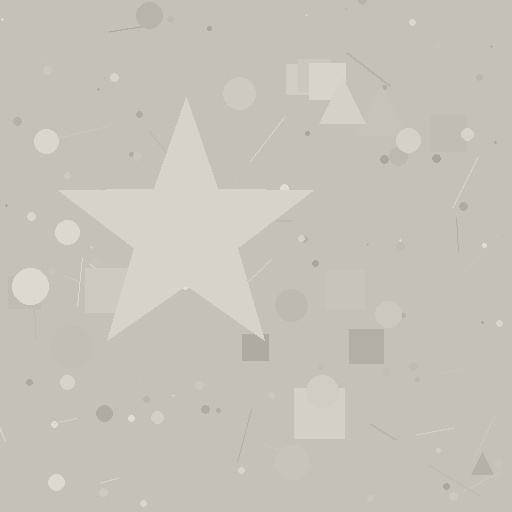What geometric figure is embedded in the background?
A star is embedded in the background.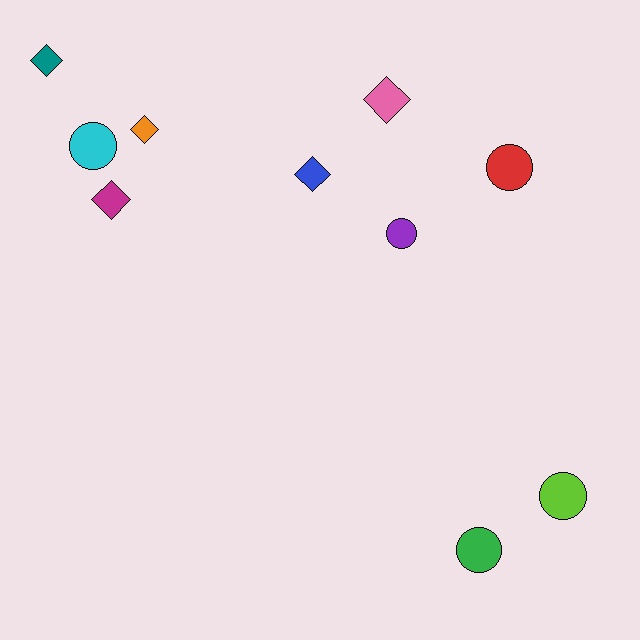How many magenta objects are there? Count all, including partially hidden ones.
There is 1 magenta object.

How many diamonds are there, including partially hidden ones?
There are 5 diamonds.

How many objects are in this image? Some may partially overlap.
There are 10 objects.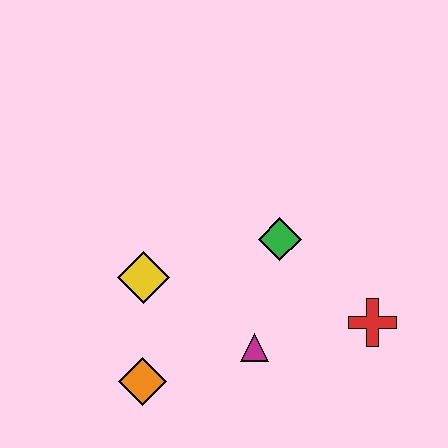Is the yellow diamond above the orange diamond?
Yes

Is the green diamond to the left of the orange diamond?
No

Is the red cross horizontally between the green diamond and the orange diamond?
No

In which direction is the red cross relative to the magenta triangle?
The red cross is to the right of the magenta triangle.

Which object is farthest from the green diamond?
The orange diamond is farthest from the green diamond.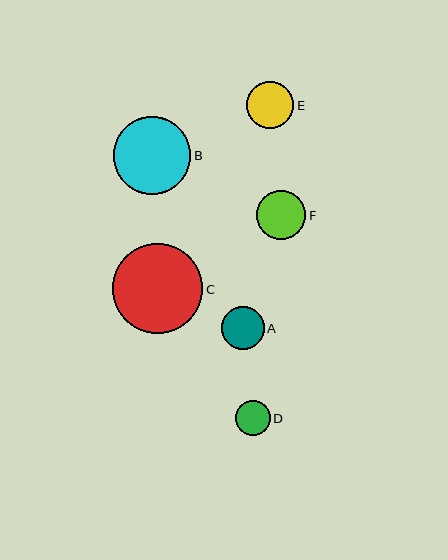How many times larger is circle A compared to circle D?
Circle A is approximately 1.2 times the size of circle D.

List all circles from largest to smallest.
From largest to smallest: C, B, F, E, A, D.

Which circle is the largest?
Circle C is the largest with a size of approximately 90 pixels.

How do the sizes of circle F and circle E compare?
Circle F and circle E are approximately the same size.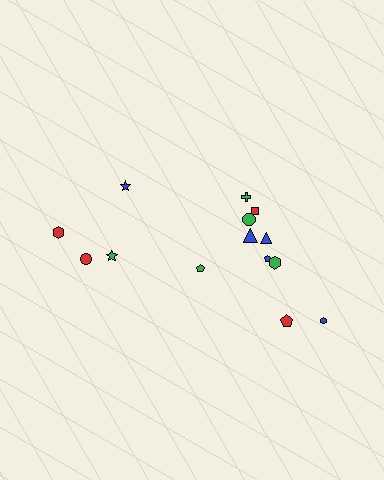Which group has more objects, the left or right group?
The right group.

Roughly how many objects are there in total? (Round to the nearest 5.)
Roughly 15 objects in total.